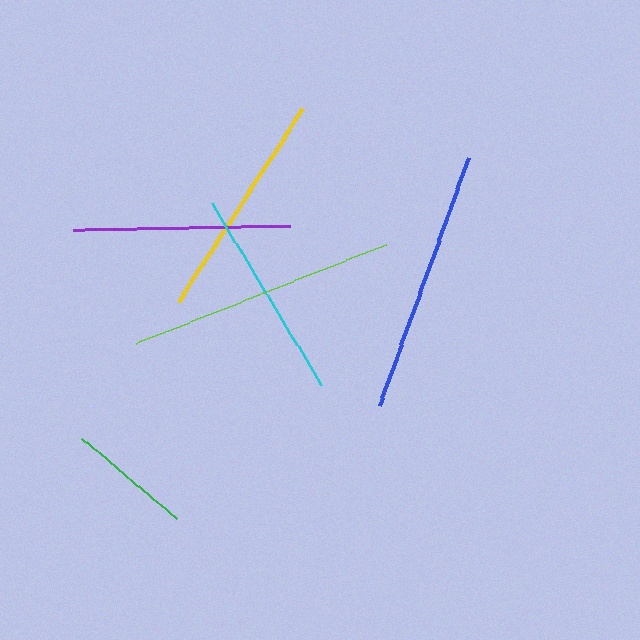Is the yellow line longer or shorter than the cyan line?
The yellow line is longer than the cyan line.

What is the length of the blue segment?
The blue segment is approximately 263 pixels long.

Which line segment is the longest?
The lime line is the longest at approximately 268 pixels.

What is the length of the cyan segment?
The cyan segment is approximately 213 pixels long.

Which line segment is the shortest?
The green line is the shortest at approximately 124 pixels.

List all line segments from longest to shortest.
From longest to shortest: lime, blue, yellow, purple, cyan, green.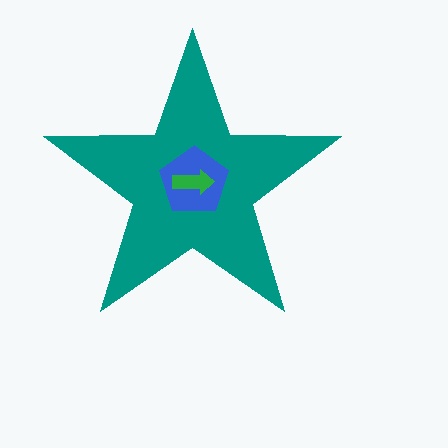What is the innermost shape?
The green arrow.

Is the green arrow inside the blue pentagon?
Yes.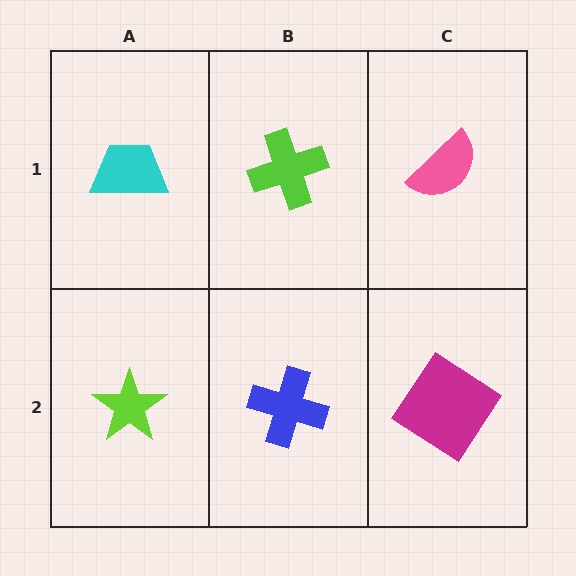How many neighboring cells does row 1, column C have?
2.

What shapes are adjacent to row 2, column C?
A pink semicircle (row 1, column C), a blue cross (row 2, column B).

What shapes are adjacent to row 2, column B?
A lime cross (row 1, column B), a lime star (row 2, column A), a magenta diamond (row 2, column C).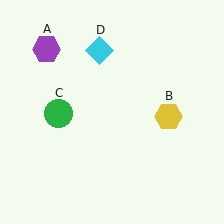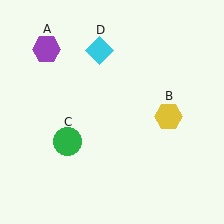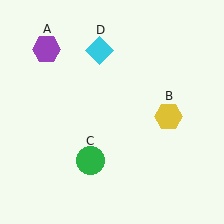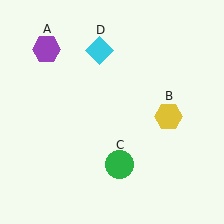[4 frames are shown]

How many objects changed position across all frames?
1 object changed position: green circle (object C).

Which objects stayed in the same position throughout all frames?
Purple hexagon (object A) and yellow hexagon (object B) and cyan diamond (object D) remained stationary.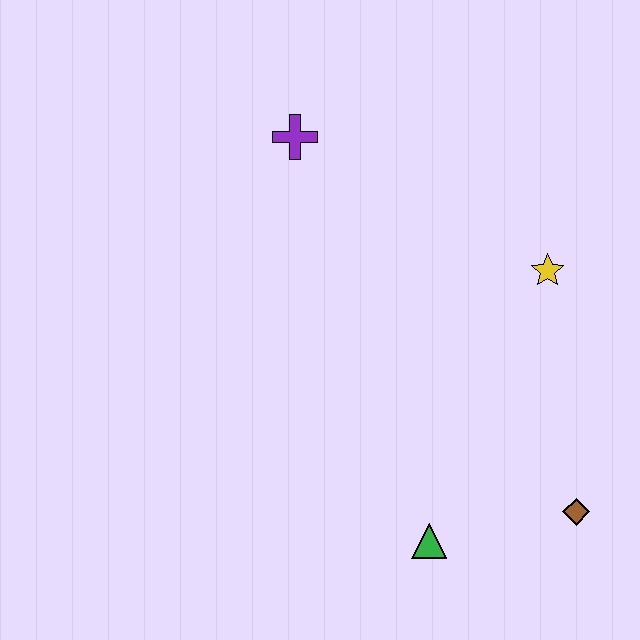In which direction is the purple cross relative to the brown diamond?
The purple cross is above the brown diamond.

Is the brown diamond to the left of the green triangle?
No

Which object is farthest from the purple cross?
The brown diamond is farthest from the purple cross.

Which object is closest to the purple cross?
The yellow star is closest to the purple cross.